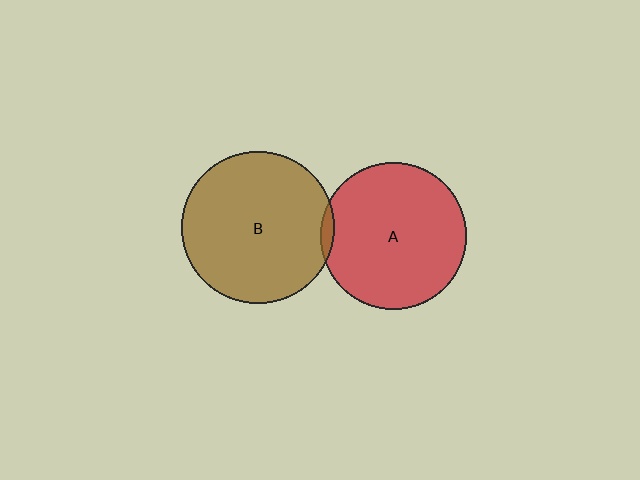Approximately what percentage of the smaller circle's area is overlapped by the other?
Approximately 5%.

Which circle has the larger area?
Circle B (brown).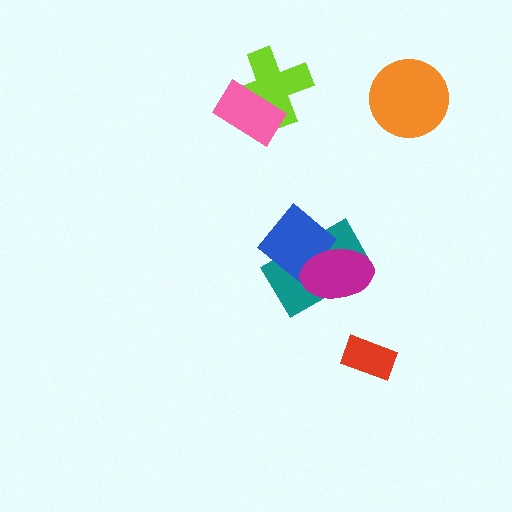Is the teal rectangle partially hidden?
Yes, it is partially covered by another shape.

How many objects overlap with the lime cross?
1 object overlaps with the lime cross.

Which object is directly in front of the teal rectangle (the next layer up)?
The blue diamond is directly in front of the teal rectangle.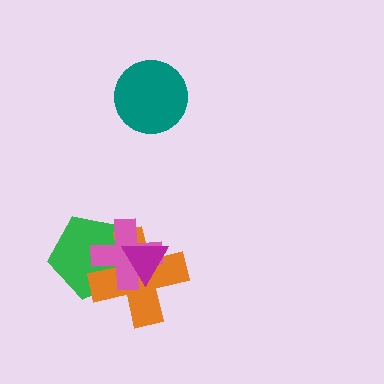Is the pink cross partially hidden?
Yes, it is partially covered by another shape.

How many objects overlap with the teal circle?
0 objects overlap with the teal circle.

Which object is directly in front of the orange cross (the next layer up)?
The pink cross is directly in front of the orange cross.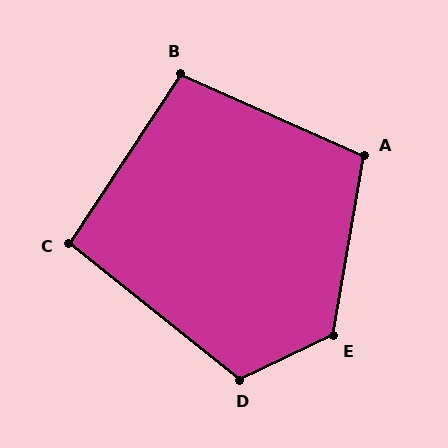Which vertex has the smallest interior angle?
C, at approximately 95 degrees.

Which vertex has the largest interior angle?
E, at approximately 125 degrees.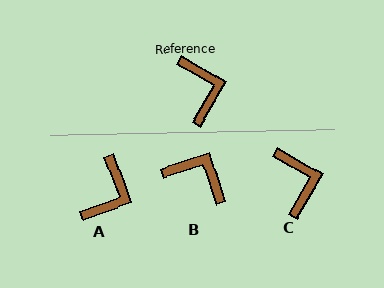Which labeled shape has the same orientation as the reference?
C.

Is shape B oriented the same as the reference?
No, it is off by about 48 degrees.